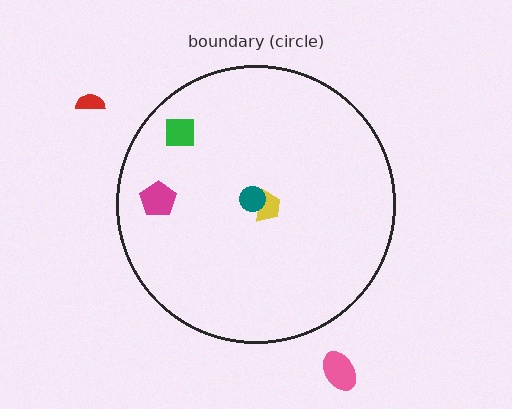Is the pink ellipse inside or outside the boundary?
Outside.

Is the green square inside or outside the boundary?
Inside.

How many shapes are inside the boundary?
4 inside, 2 outside.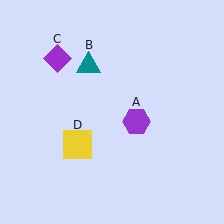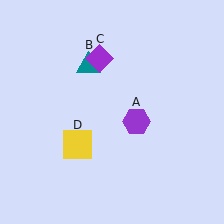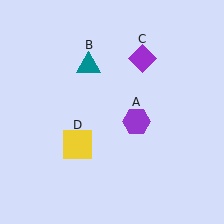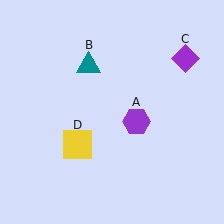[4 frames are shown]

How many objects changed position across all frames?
1 object changed position: purple diamond (object C).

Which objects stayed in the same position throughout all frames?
Purple hexagon (object A) and teal triangle (object B) and yellow square (object D) remained stationary.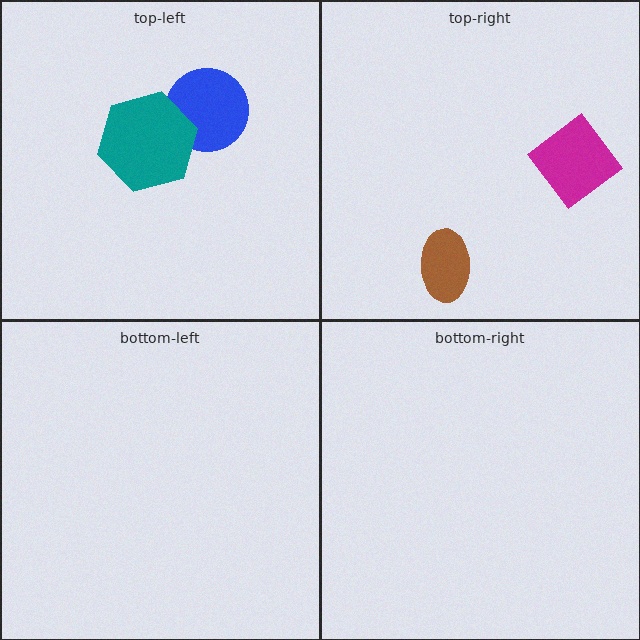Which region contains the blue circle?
The top-left region.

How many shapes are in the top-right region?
2.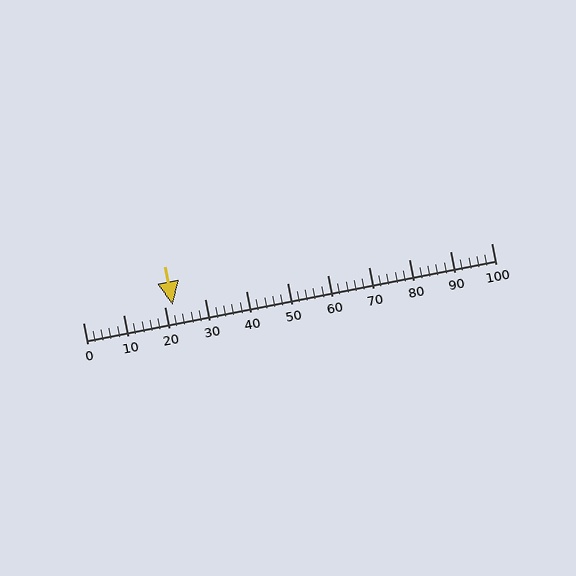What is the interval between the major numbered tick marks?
The major tick marks are spaced 10 units apart.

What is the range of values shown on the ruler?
The ruler shows values from 0 to 100.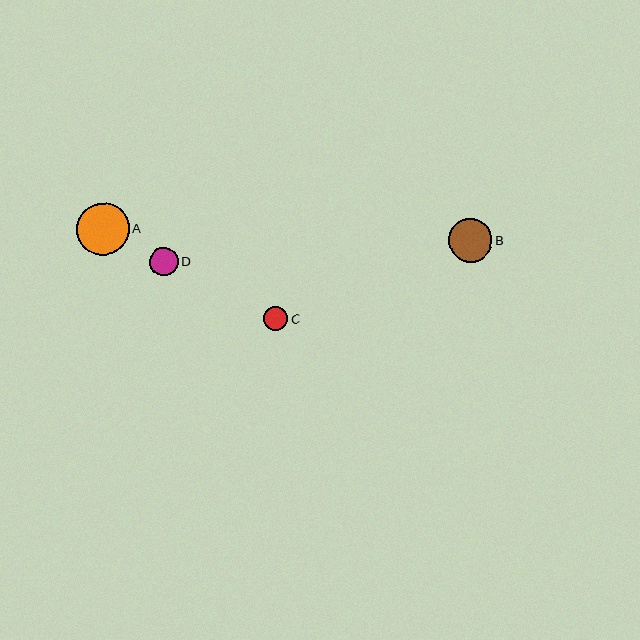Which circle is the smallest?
Circle C is the smallest with a size of approximately 24 pixels.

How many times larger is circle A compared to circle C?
Circle A is approximately 2.2 times the size of circle C.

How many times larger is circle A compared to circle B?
Circle A is approximately 1.2 times the size of circle B.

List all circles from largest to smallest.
From largest to smallest: A, B, D, C.